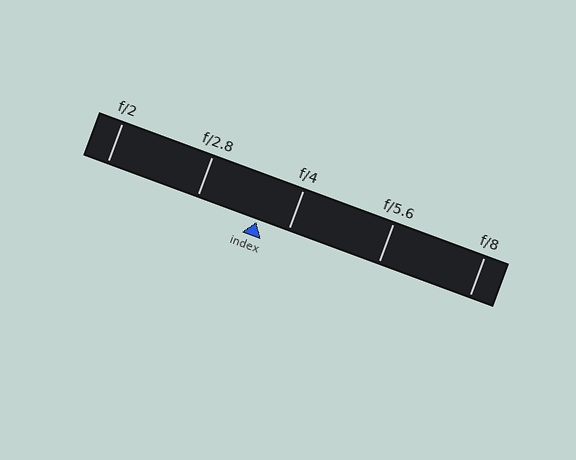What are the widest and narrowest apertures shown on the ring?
The widest aperture shown is f/2 and the narrowest is f/8.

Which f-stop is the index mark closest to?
The index mark is closest to f/4.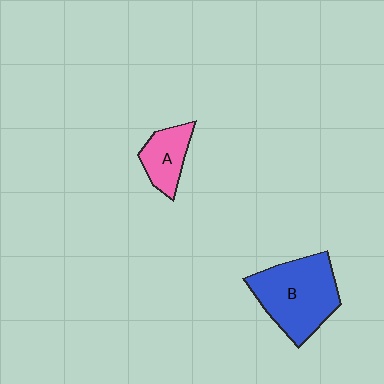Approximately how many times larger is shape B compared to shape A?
Approximately 2.1 times.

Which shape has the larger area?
Shape B (blue).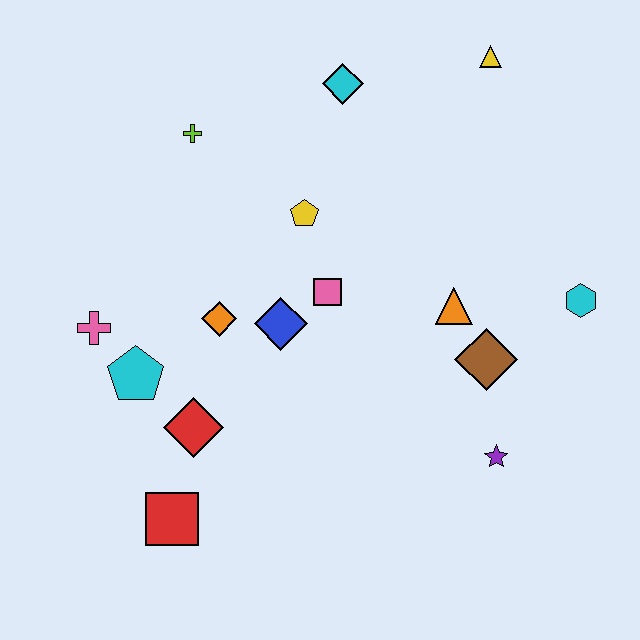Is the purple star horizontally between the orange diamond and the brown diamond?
No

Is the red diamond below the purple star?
No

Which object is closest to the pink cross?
The cyan pentagon is closest to the pink cross.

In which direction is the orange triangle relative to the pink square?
The orange triangle is to the right of the pink square.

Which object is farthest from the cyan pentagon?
The yellow triangle is farthest from the cyan pentagon.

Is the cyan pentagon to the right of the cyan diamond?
No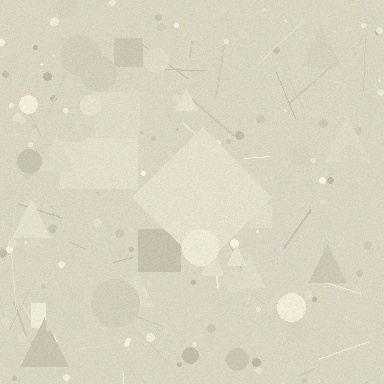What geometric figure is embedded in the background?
A diamond is embedded in the background.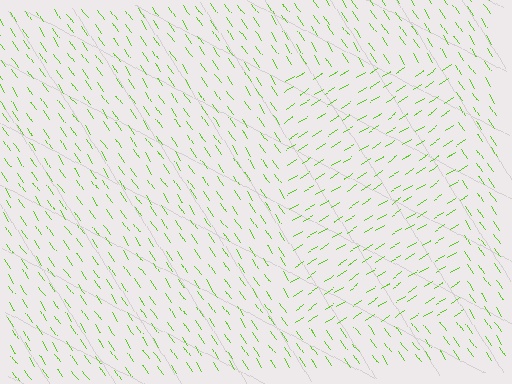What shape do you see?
I see a rectangle.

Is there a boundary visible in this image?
Yes, there is a texture boundary formed by a change in line orientation.